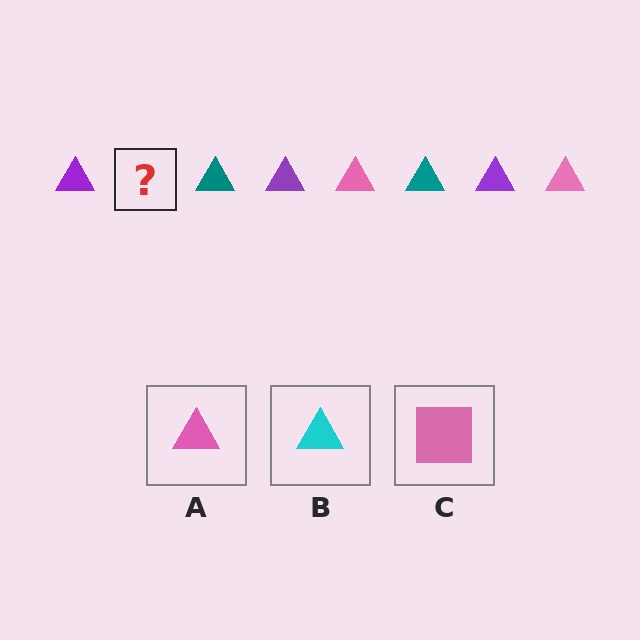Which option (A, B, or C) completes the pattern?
A.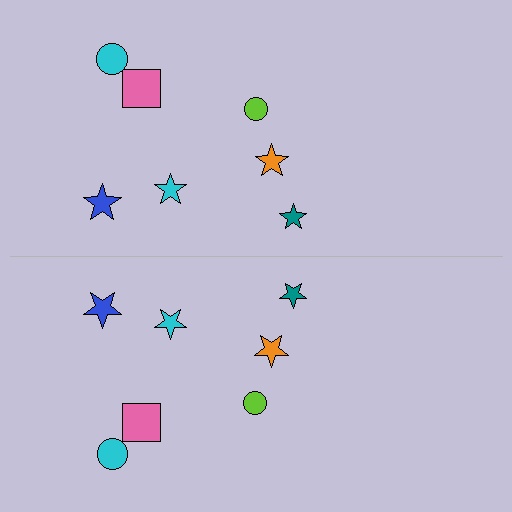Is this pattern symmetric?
Yes, this pattern has bilateral (reflection) symmetry.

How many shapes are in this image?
There are 14 shapes in this image.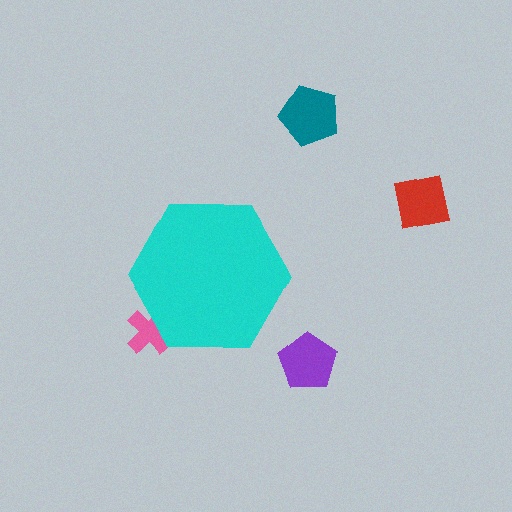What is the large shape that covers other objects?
A cyan hexagon.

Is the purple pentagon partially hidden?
No, the purple pentagon is fully visible.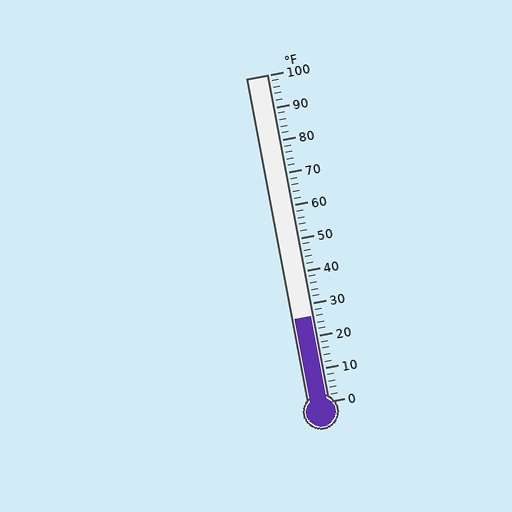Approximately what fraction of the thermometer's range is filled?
The thermometer is filled to approximately 25% of its range.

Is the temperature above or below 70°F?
The temperature is below 70°F.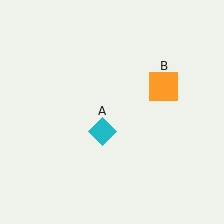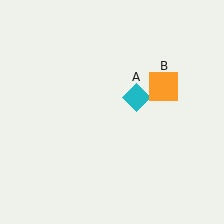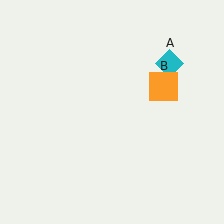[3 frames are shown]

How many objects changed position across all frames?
1 object changed position: cyan diamond (object A).